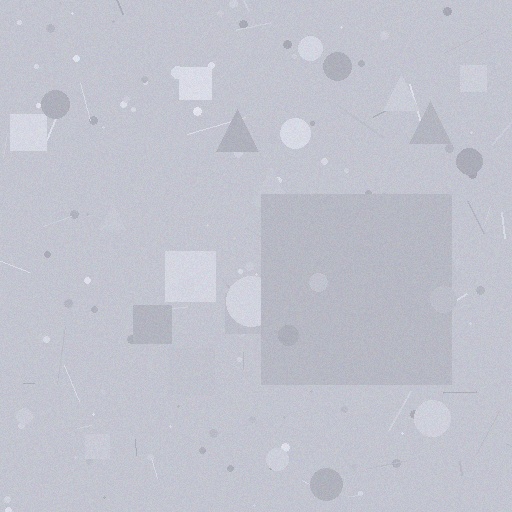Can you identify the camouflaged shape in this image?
The camouflaged shape is a square.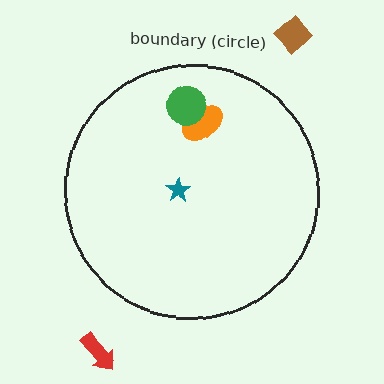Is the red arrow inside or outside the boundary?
Outside.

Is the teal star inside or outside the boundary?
Inside.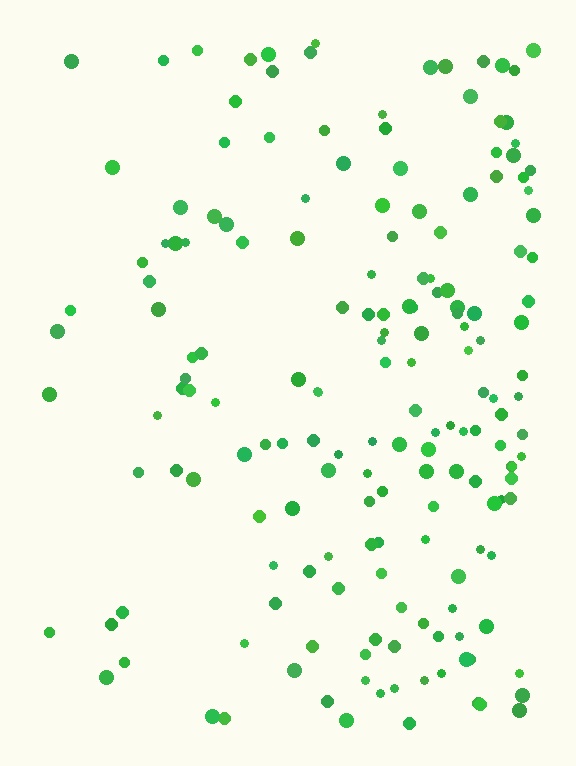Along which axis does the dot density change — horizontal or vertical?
Horizontal.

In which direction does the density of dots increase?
From left to right, with the right side densest.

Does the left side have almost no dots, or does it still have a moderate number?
Still a moderate number, just noticeably fewer than the right.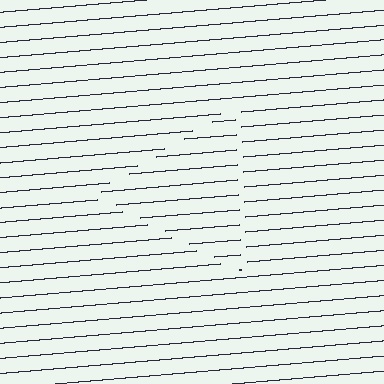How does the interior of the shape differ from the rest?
The interior of the shape contains the same grating, shifted by half a period — the contour is defined by the phase discontinuity where line-ends from the inner and outer gratings abut.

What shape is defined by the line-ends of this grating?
An illusory triangle. The interior of the shape contains the same grating, shifted by half a period — the contour is defined by the phase discontinuity where line-ends from the inner and outer gratings abut.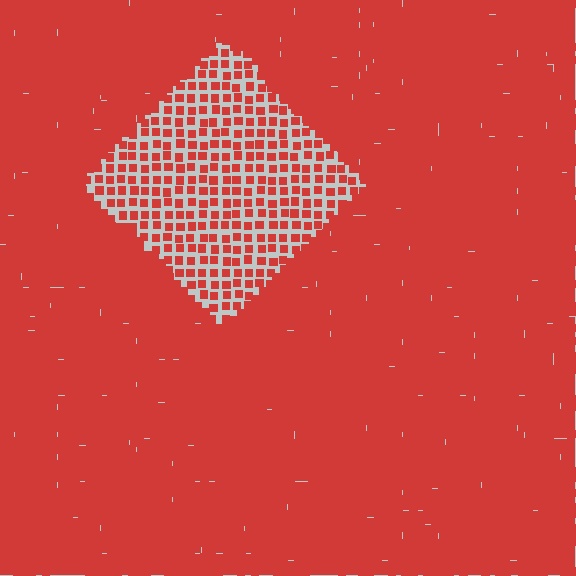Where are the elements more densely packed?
The elements are more densely packed outside the diamond boundary.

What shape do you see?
I see a diamond.